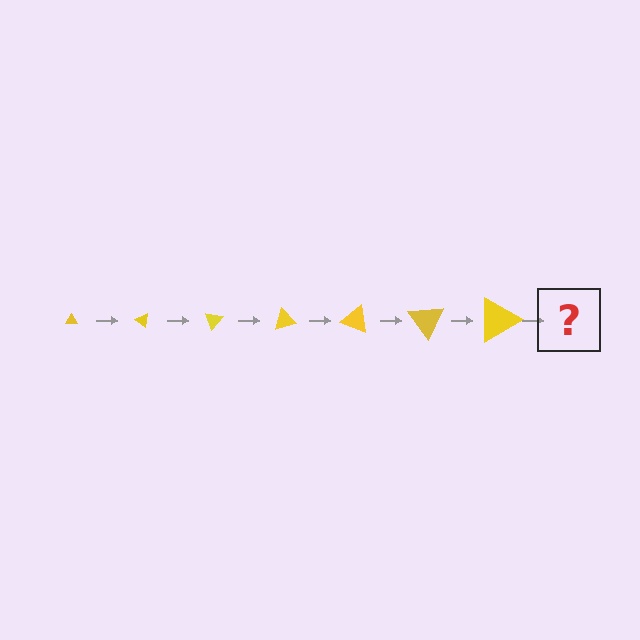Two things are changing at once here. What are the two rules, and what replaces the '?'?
The two rules are that the triangle grows larger each step and it rotates 35 degrees each step. The '?' should be a triangle, larger than the previous one and rotated 245 degrees from the start.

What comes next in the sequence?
The next element should be a triangle, larger than the previous one and rotated 245 degrees from the start.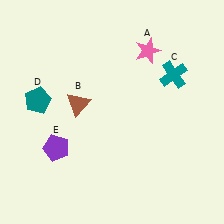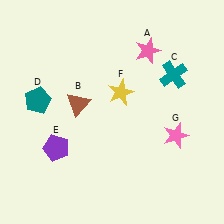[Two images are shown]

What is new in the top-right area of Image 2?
A yellow star (F) was added in the top-right area of Image 2.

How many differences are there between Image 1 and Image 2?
There are 2 differences between the two images.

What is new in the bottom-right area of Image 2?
A pink star (G) was added in the bottom-right area of Image 2.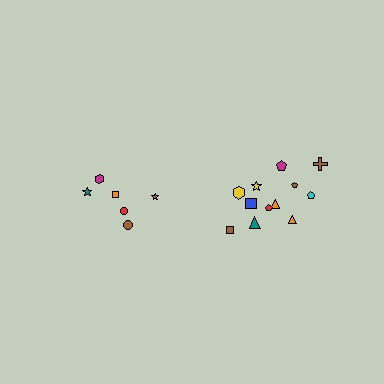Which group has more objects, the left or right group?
The right group.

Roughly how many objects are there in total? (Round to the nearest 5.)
Roughly 20 objects in total.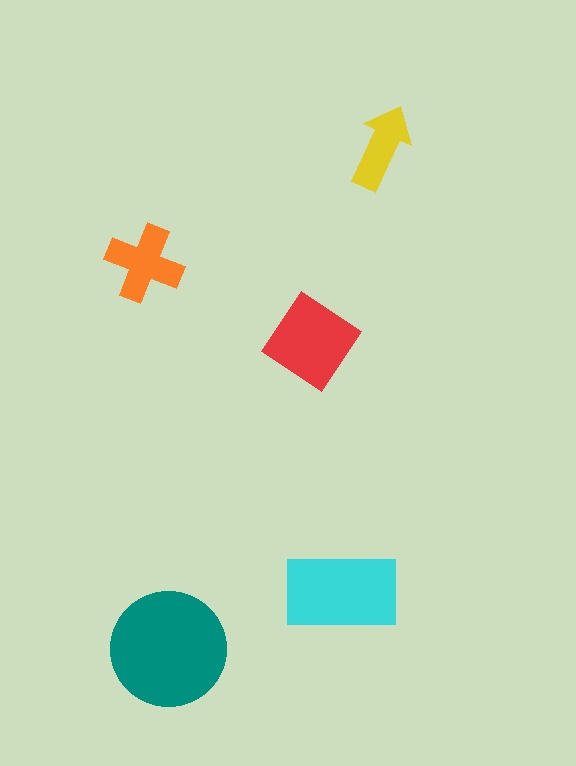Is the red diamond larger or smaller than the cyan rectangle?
Smaller.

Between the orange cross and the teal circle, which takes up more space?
The teal circle.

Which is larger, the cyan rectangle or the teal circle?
The teal circle.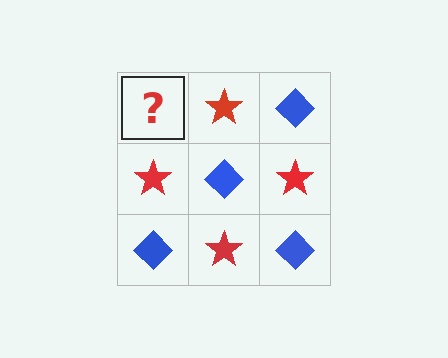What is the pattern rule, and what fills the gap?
The rule is that it alternates blue diamond and red star in a checkerboard pattern. The gap should be filled with a blue diamond.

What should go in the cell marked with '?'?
The missing cell should contain a blue diamond.